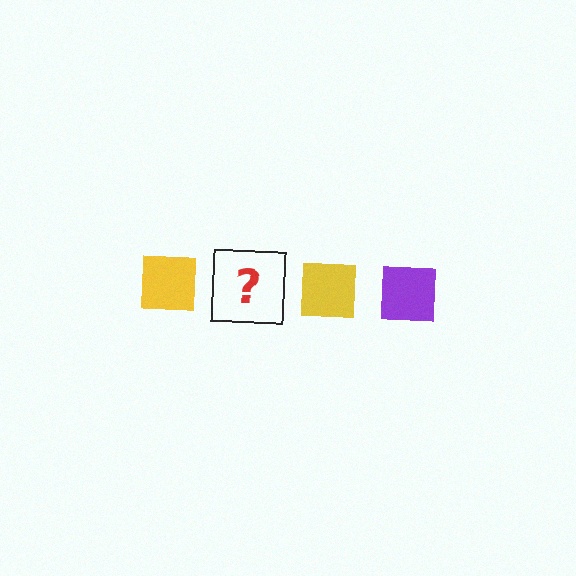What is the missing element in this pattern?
The missing element is a purple square.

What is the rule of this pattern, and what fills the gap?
The rule is that the pattern cycles through yellow, purple squares. The gap should be filled with a purple square.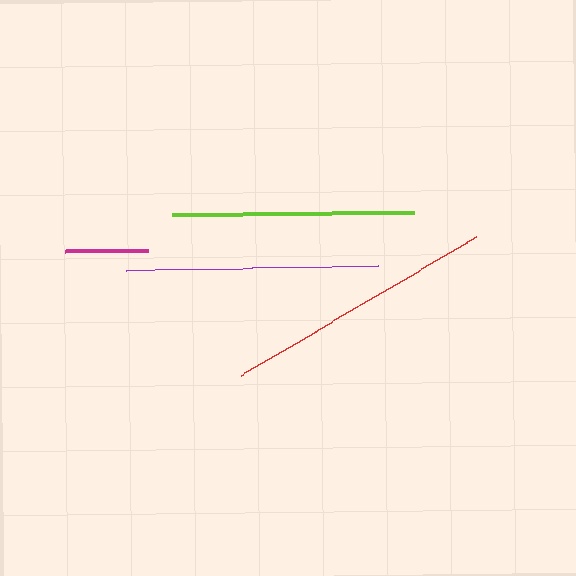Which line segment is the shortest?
The magenta line is the shortest at approximately 83 pixels.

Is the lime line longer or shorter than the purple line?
The purple line is longer than the lime line.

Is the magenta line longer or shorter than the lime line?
The lime line is longer than the magenta line.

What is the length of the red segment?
The red segment is approximately 273 pixels long.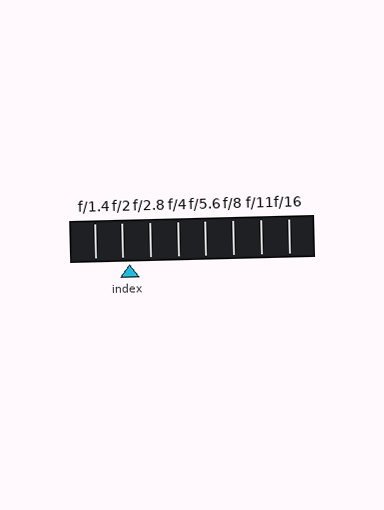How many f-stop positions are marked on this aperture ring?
There are 8 f-stop positions marked.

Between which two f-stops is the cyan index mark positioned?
The index mark is between f/2 and f/2.8.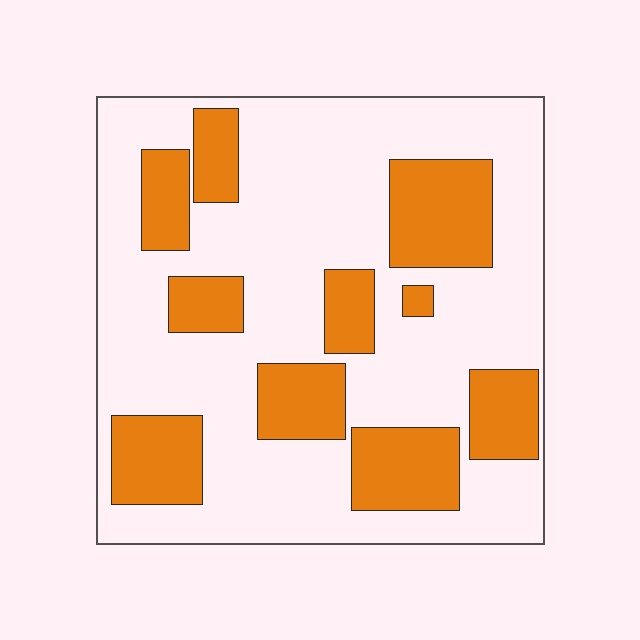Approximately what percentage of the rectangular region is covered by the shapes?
Approximately 30%.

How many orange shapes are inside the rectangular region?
10.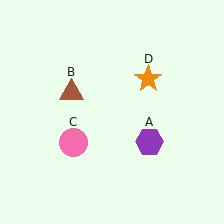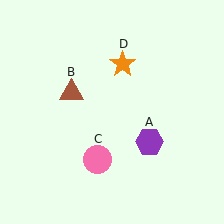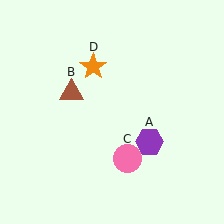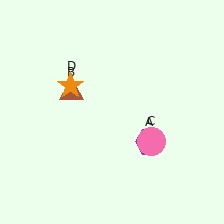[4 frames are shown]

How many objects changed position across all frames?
2 objects changed position: pink circle (object C), orange star (object D).